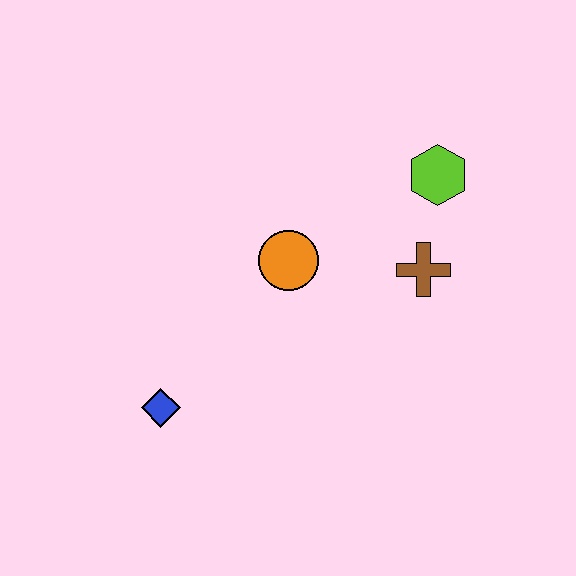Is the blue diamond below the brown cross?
Yes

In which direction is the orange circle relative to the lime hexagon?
The orange circle is to the left of the lime hexagon.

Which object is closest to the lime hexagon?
The brown cross is closest to the lime hexagon.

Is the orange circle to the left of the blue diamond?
No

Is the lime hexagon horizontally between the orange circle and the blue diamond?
No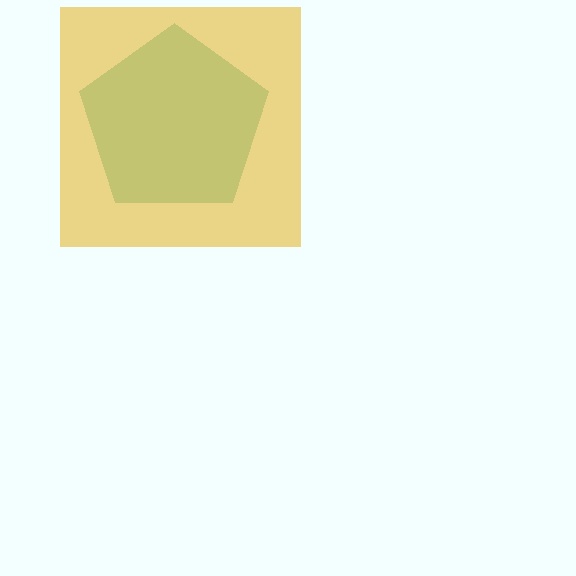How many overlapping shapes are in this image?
There are 2 overlapping shapes in the image.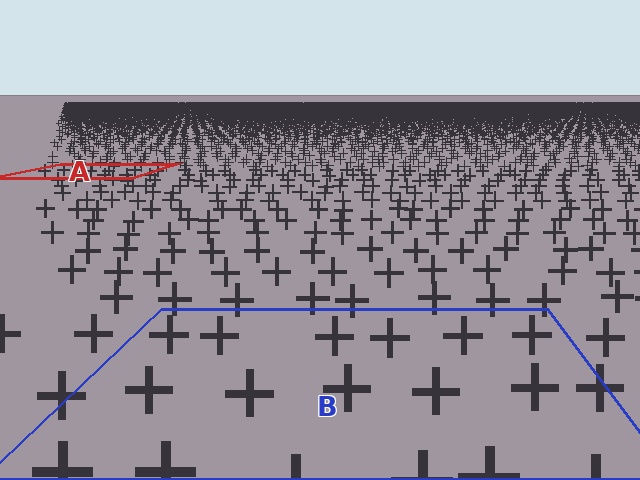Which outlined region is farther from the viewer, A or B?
Region A is farther from the viewer — the texture elements inside it appear smaller and more densely packed.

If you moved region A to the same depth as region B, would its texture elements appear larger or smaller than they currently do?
They would appear larger. At a closer depth, the same texture elements are projected at a bigger on-screen size.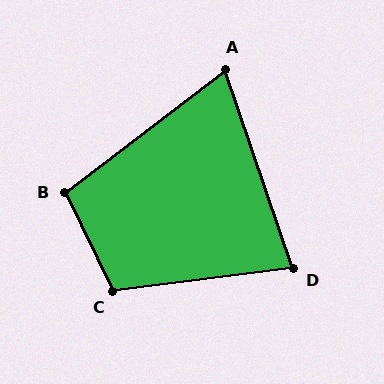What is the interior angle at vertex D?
Approximately 78 degrees (acute).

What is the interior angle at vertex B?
Approximately 102 degrees (obtuse).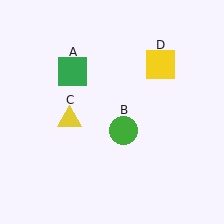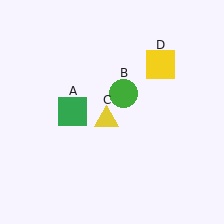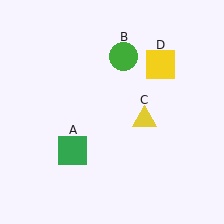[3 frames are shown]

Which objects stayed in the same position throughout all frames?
Yellow square (object D) remained stationary.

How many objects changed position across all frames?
3 objects changed position: green square (object A), green circle (object B), yellow triangle (object C).